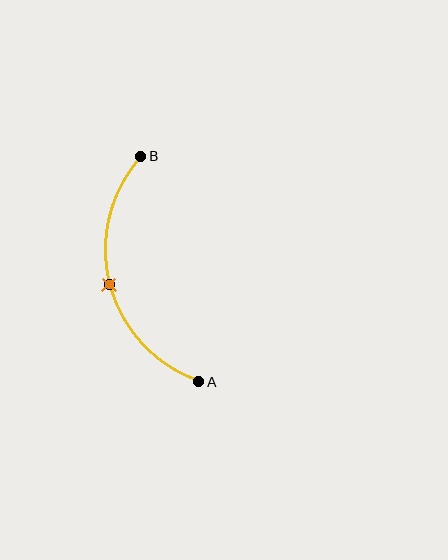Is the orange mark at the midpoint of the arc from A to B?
Yes. The orange mark lies on the arc at equal arc-length from both A and B — it is the arc midpoint.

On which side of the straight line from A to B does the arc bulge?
The arc bulges to the left of the straight line connecting A and B.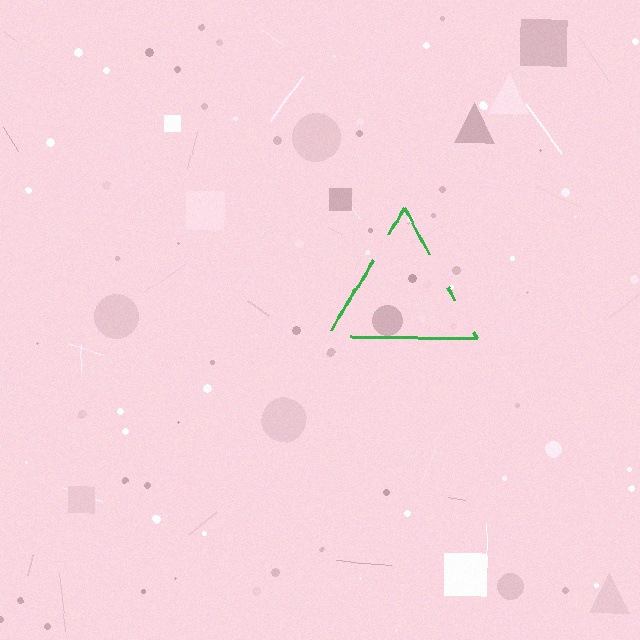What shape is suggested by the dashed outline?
The dashed outline suggests a triangle.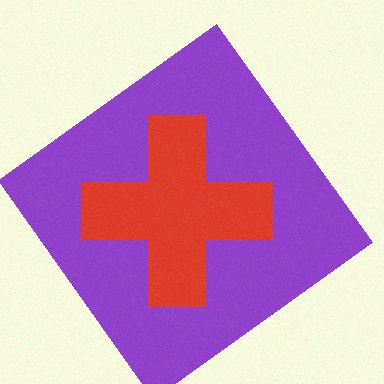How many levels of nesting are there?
2.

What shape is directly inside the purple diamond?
The red cross.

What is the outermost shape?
The purple diamond.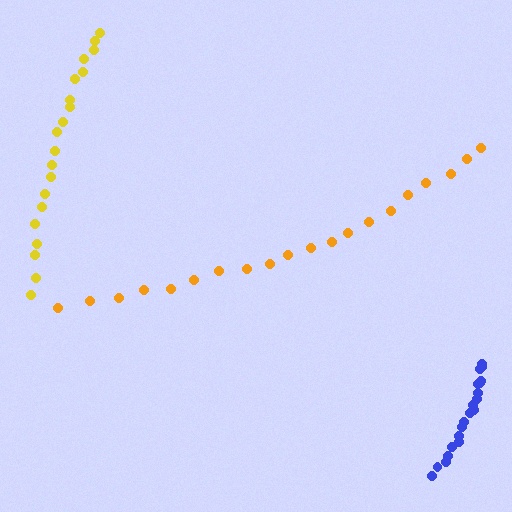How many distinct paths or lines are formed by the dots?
There are 3 distinct paths.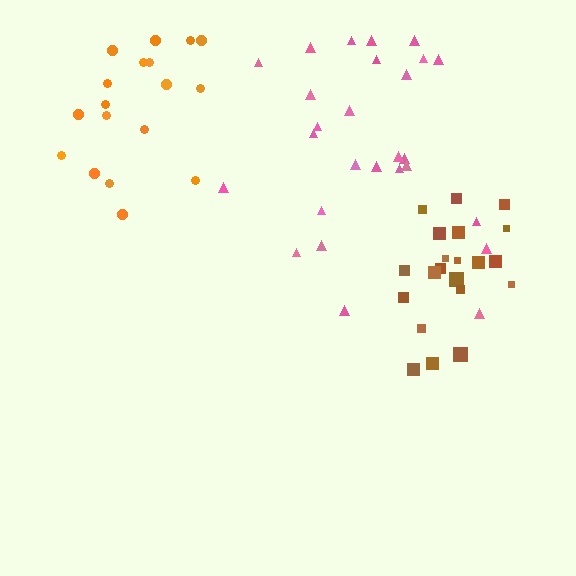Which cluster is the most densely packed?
Brown.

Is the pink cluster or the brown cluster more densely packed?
Brown.